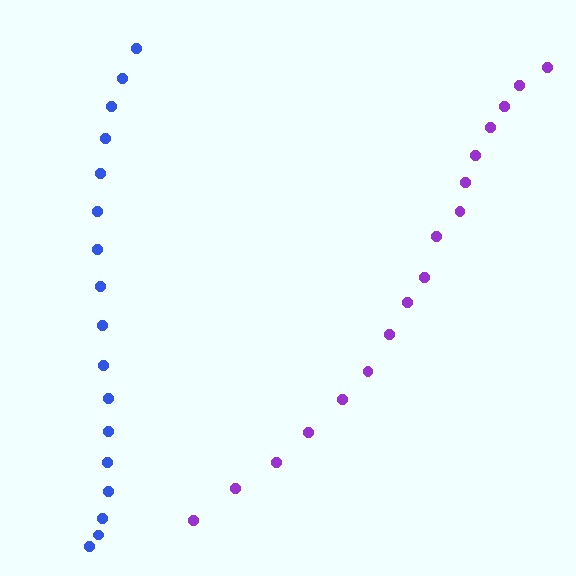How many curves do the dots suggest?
There are 2 distinct paths.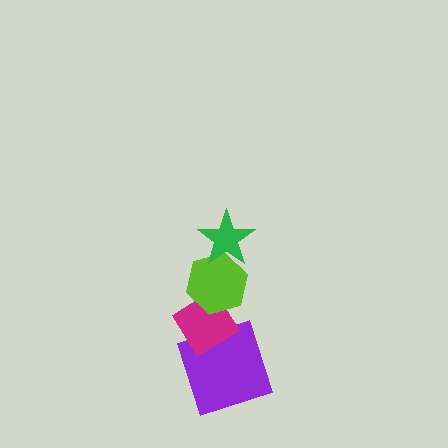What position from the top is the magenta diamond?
The magenta diamond is 3rd from the top.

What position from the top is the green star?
The green star is 1st from the top.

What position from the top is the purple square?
The purple square is 4th from the top.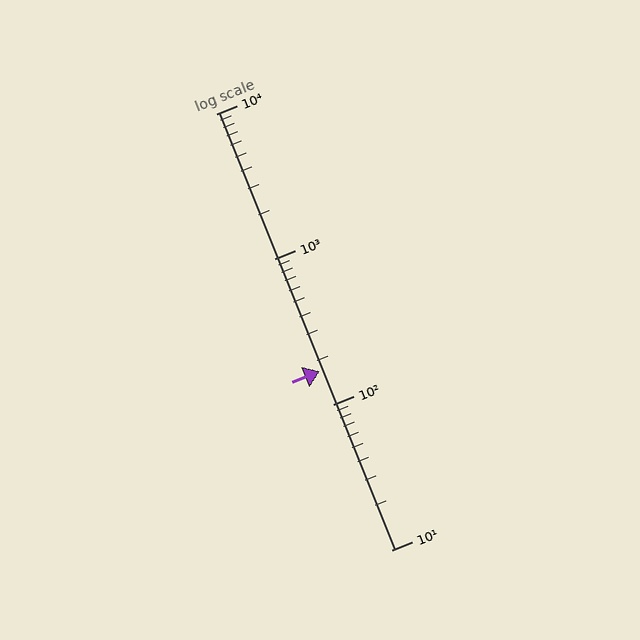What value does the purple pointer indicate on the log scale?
The pointer indicates approximately 170.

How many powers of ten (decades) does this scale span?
The scale spans 3 decades, from 10 to 10000.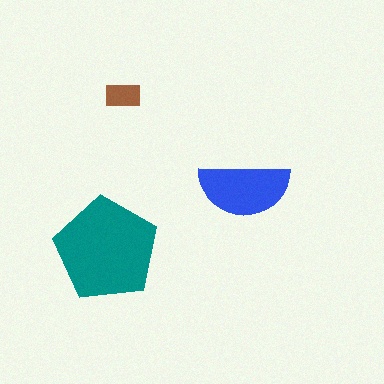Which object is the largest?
The teal pentagon.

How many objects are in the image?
There are 3 objects in the image.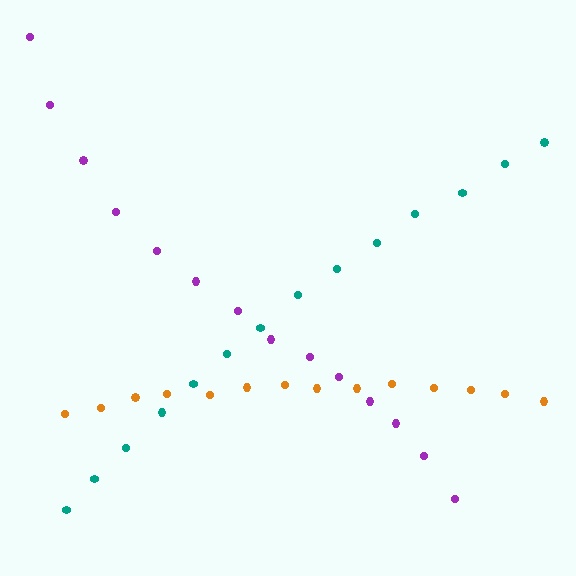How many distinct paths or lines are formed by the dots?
There are 3 distinct paths.